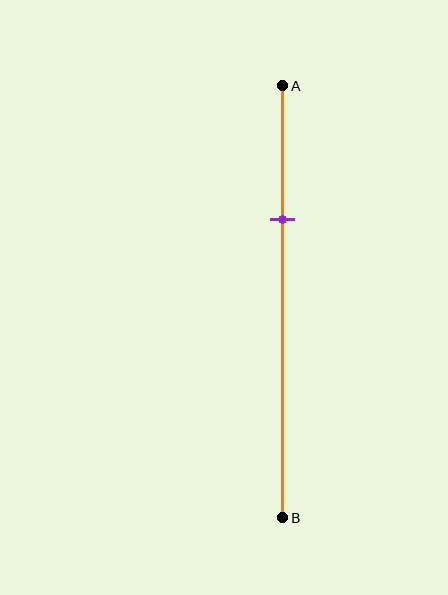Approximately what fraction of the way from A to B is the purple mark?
The purple mark is approximately 30% of the way from A to B.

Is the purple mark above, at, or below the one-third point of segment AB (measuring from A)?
The purple mark is approximately at the one-third point of segment AB.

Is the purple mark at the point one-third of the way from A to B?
Yes, the mark is approximately at the one-third point.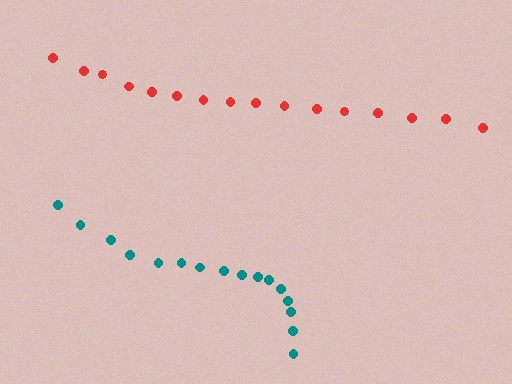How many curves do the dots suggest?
There are 2 distinct paths.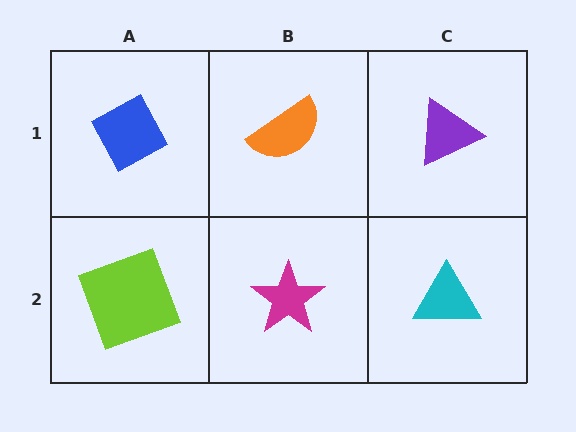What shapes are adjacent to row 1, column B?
A magenta star (row 2, column B), a blue diamond (row 1, column A), a purple triangle (row 1, column C).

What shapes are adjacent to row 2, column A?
A blue diamond (row 1, column A), a magenta star (row 2, column B).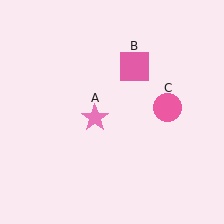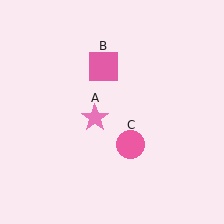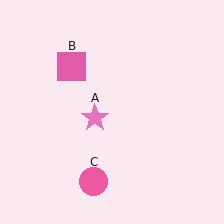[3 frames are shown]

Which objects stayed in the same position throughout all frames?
Pink star (object A) remained stationary.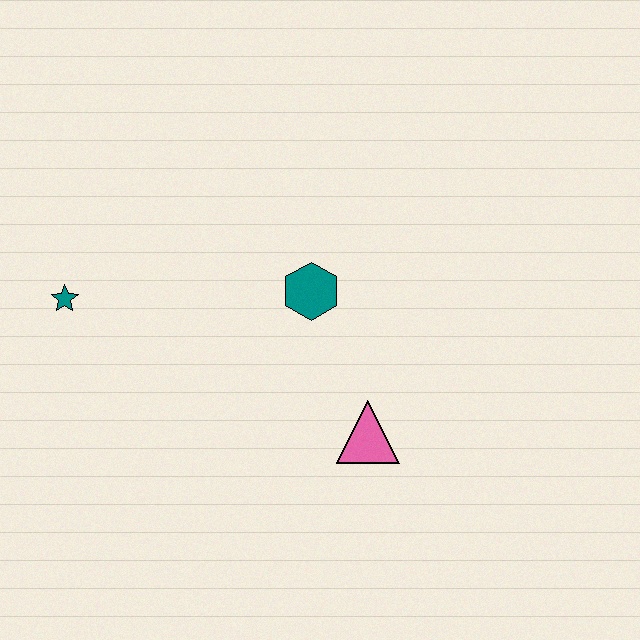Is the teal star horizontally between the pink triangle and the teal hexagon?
No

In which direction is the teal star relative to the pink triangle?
The teal star is to the left of the pink triangle.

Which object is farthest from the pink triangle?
The teal star is farthest from the pink triangle.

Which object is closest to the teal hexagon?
The pink triangle is closest to the teal hexagon.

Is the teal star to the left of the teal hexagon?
Yes